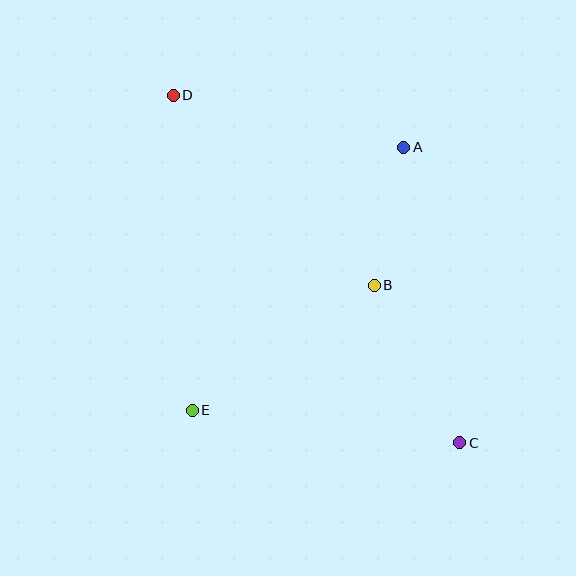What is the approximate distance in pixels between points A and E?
The distance between A and E is approximately 338 pixels.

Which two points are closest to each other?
Points A and B are closest to each other.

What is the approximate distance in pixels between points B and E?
The distance between B and E is approximately 221 pixels.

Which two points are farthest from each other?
Points C and D are farthest from each other.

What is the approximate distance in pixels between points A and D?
The distance between A and D is approximately 236 pixels.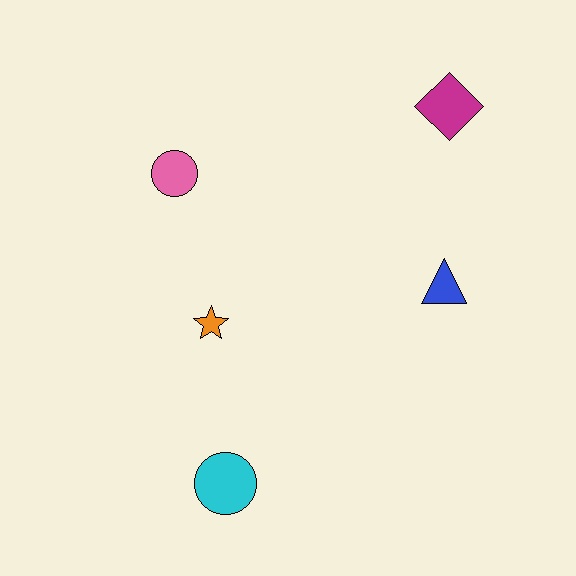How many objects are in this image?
There are 5 objects.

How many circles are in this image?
There are 2 circles.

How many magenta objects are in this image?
There is 1 magenta object.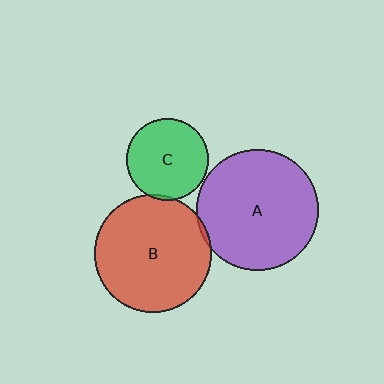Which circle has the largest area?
Circle A (purple).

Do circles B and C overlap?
Yes.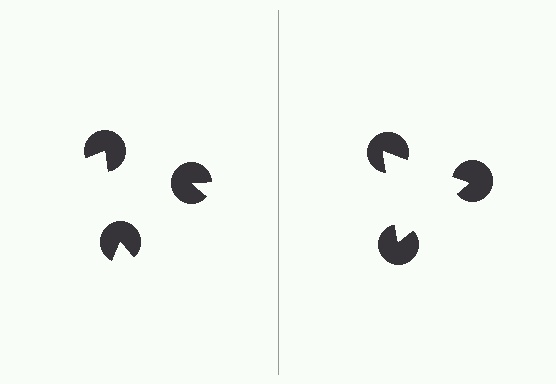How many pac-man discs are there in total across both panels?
6 — 3 on each side.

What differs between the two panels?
The pac-man discs are positioned identically on both sides; only the wedge orientations differ. On the right they align to a triangle; on the left they are misaligned.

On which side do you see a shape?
An illusory triangle appears on the right side. On the left side the wedge cuts are rotated, so no coherent shape forms.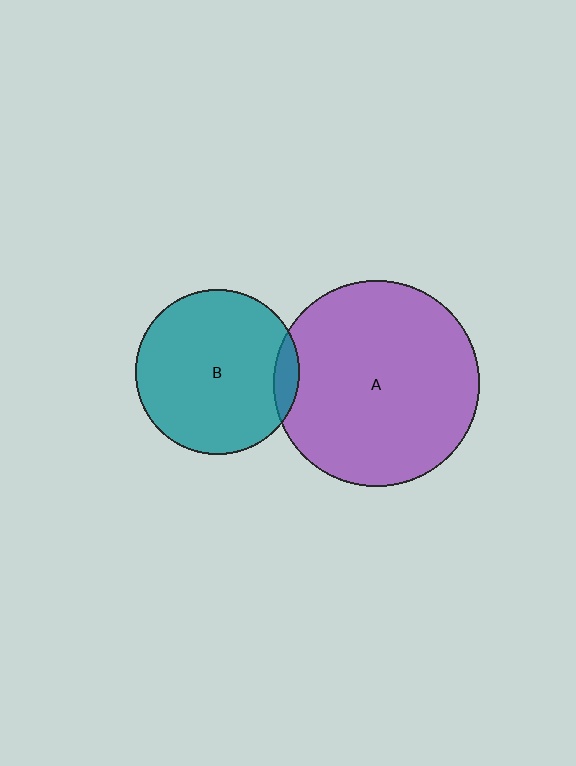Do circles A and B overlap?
Yes.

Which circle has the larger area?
Circle A (purple).